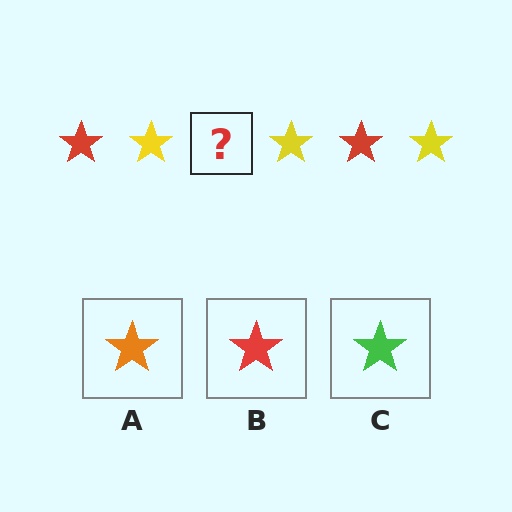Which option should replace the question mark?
Option B.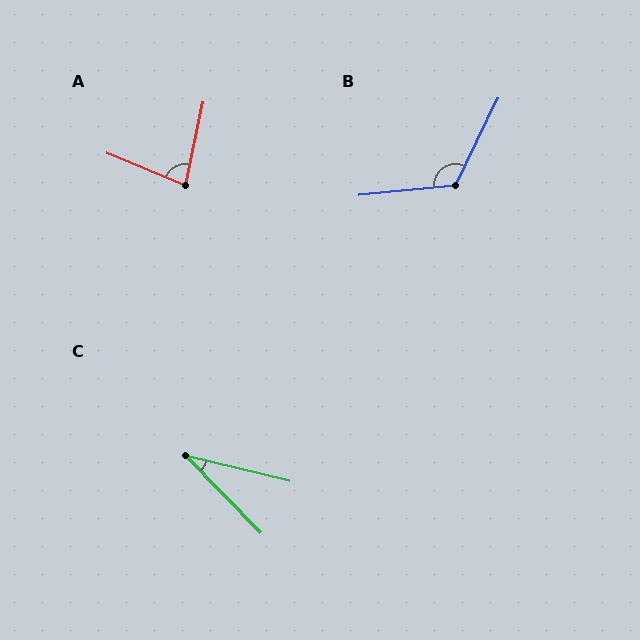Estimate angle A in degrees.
Approximately 79 degrees.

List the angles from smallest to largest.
C (32°), A (79°), B (121°).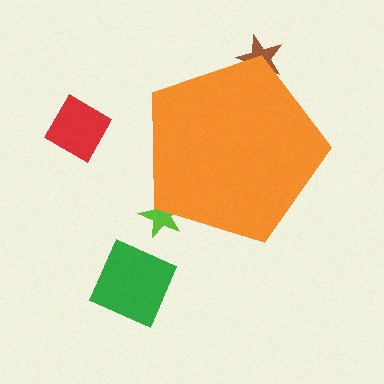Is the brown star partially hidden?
Yes, the brown star is partially hidden behind the orange pentagon.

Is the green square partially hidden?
No, the green square is fully visible.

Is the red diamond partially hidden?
No, the red diamond is fully visible.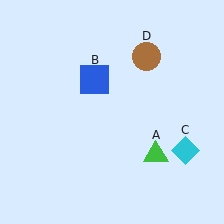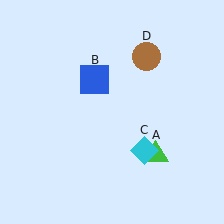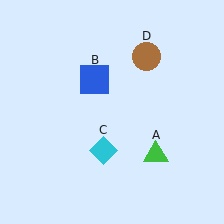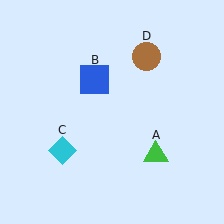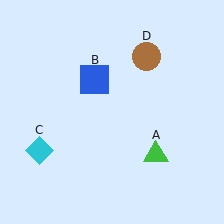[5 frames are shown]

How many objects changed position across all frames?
1 object changed position: cyan diamond (object C).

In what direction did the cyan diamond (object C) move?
The cyan diamond (object C) moved left.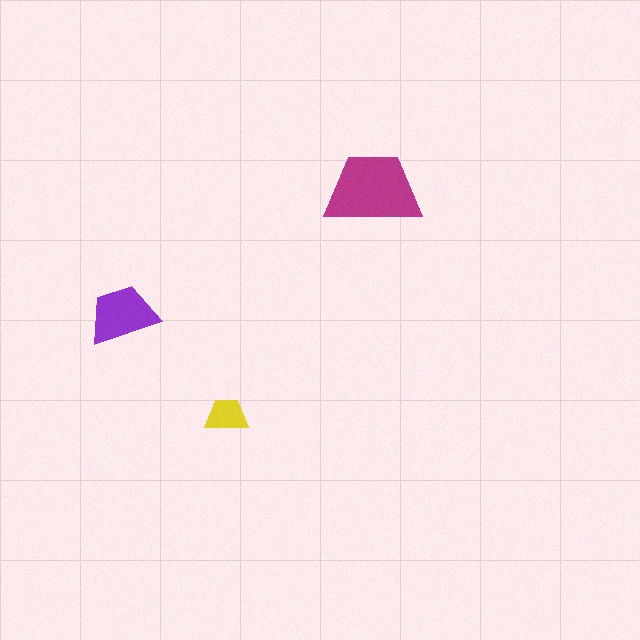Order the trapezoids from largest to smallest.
the magenta one, the purple one, the yellow one.